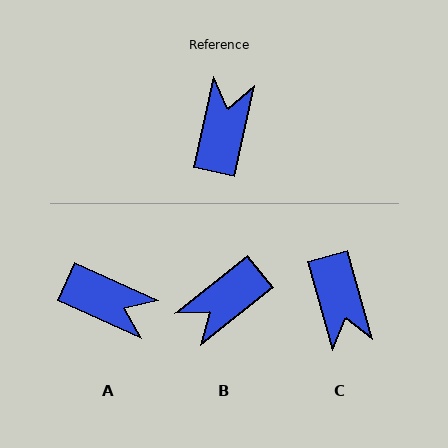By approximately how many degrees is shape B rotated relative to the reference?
Approximately 140 degrees counter-clockwise.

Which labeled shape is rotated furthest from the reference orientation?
C, about 152 degrees away.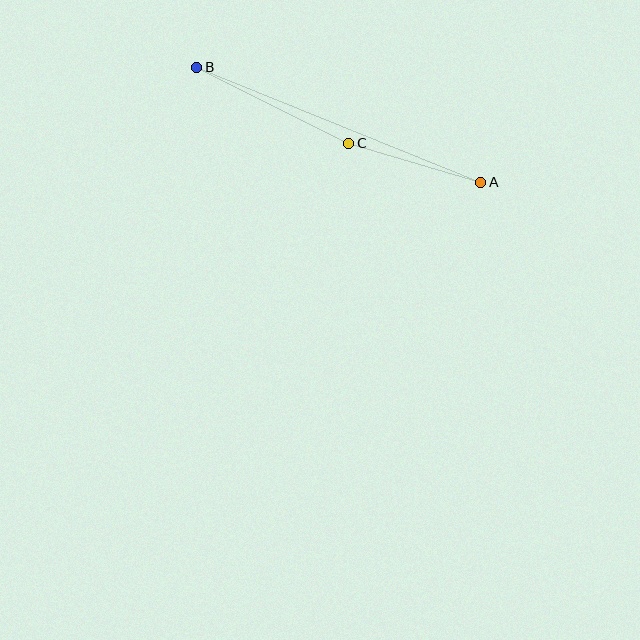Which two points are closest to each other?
Points A and C are closest to each other.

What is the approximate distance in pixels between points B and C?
The distance between B and C is approximately 170 pixels.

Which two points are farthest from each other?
Points A and B are farthest from each other.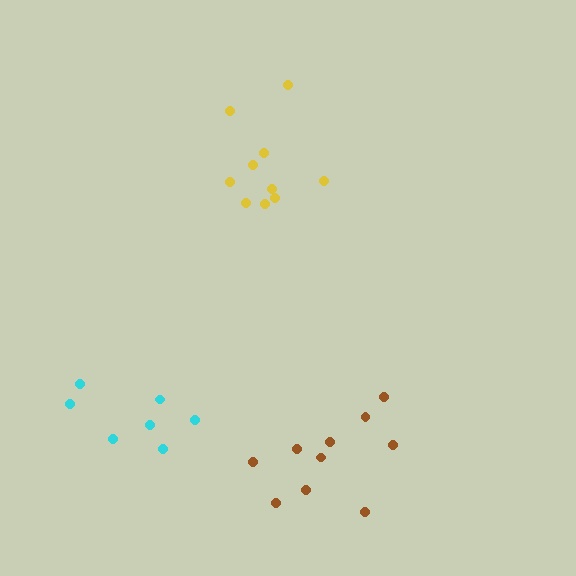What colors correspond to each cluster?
The clusters are colored: brown, yellow, cyan.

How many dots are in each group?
Group 1: 10 dots, Group 2: 10 dots, Group 3: 7 dots (27 total).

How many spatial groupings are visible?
There are 3 spatial groupings.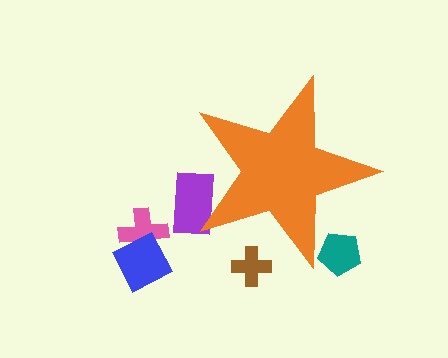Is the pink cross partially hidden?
No, the pink cross is fully visible.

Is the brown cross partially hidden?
Yes, the brown cross is partially hidden behind the orange star.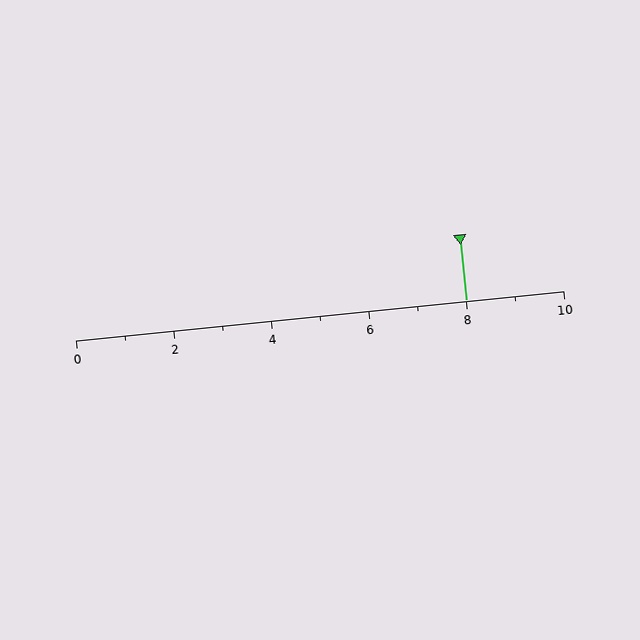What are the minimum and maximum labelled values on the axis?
The axis runs from 0 to 10.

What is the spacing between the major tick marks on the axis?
The major ticks are spaced 2 apart.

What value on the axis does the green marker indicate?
The marker indicates approximately 8.